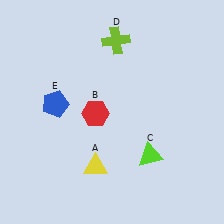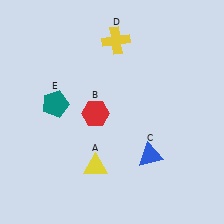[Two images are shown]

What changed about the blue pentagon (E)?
In Image 1, E is blue. In Image 2, it changed to teal.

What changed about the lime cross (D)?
In Image 1, D is lime. In Image 2, it changed to yellow.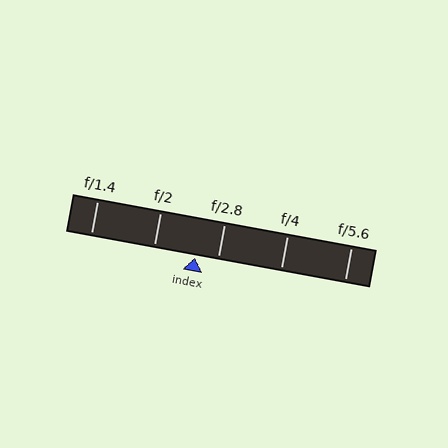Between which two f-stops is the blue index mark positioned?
The index mark is between f/2 and f/2.8.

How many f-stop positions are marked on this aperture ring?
There are 5 f-stop positions marked.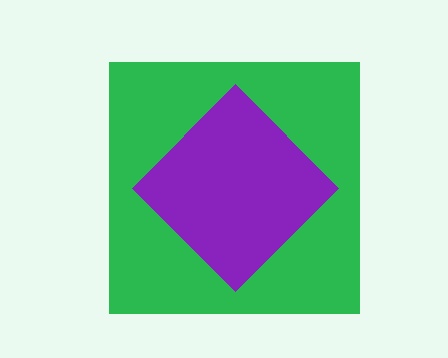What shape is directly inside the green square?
The purple diamond.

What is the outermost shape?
The green square.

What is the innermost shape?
The purple diamond.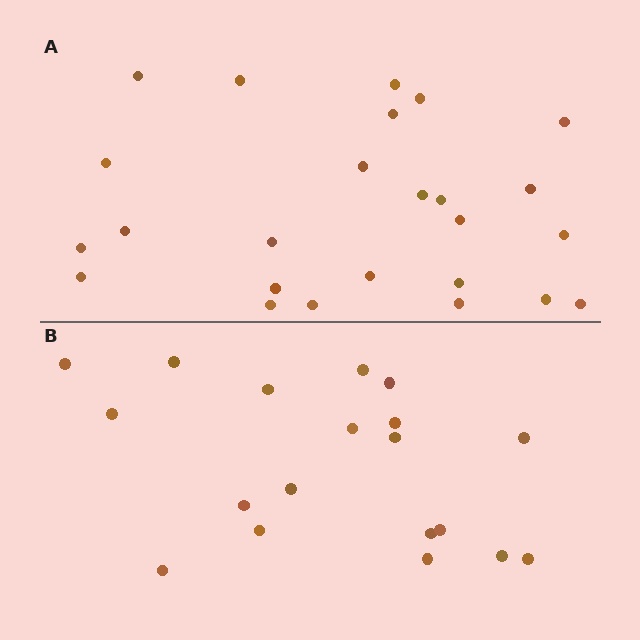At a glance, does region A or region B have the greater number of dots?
Region A (the top region) has more dots.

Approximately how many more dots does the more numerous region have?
Region A has about 6 more dots than region B.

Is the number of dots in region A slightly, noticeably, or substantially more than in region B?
Region A has noticeably more, but not dramatically so. The ratio is roughly 1.3 to 1.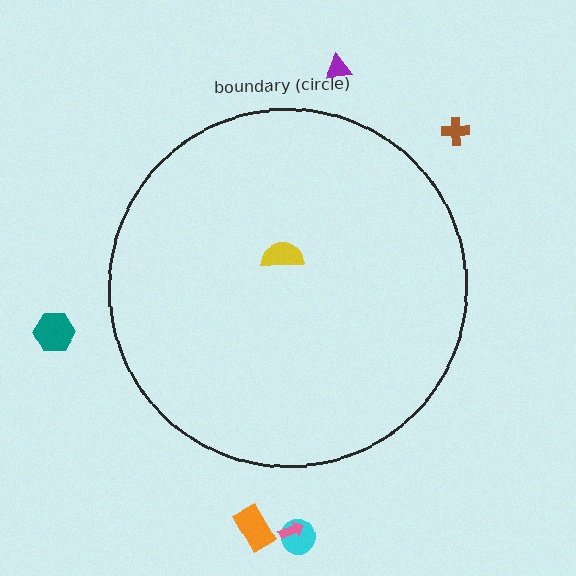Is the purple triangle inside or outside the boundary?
Outside.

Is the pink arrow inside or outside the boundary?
Outside.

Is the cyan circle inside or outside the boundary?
Outside.